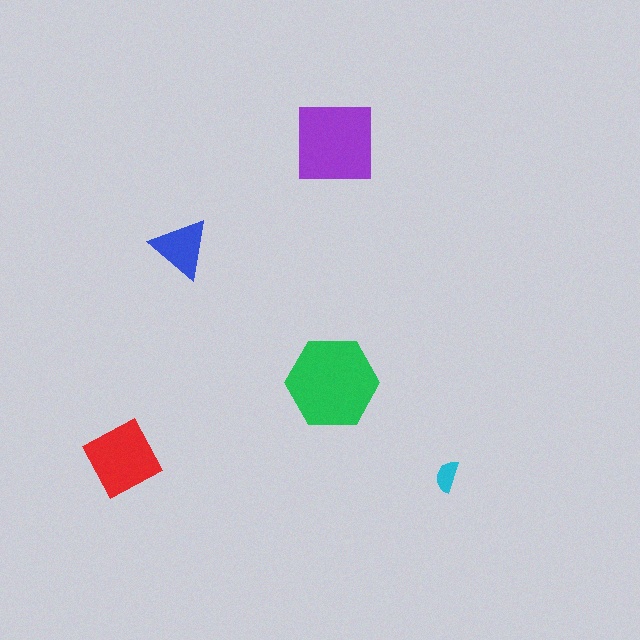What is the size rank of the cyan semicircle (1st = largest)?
5th.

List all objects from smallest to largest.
The cyan semicircle, the blue triangle, the red diamond, the purple square, the green hexagon.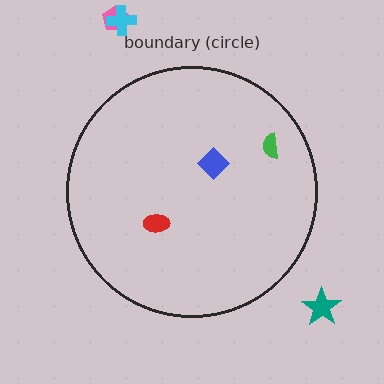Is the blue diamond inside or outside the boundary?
Inside.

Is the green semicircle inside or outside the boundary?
Inside.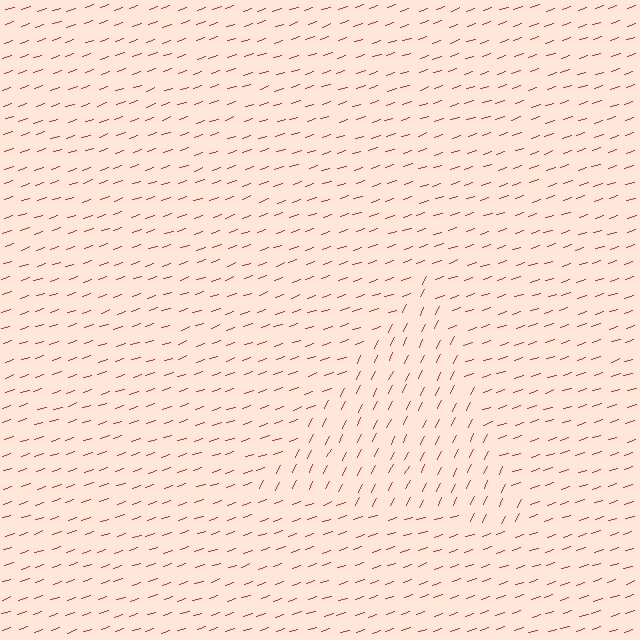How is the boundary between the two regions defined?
The boundary is defined purely by a change in line orientation (approximately 45 degrees difference). All lines are the same color and thickness.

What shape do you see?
I see a triangle.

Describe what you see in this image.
The image is filled with small red line segments. A triangle region in the image has lines oriented differently from the surrounding lines, creating a visible texture boundary.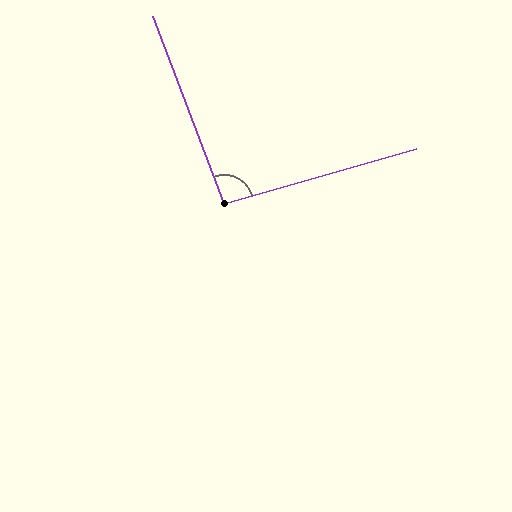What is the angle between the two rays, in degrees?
Approximately 95 degrees.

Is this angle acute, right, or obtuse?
It is approximately a right angle.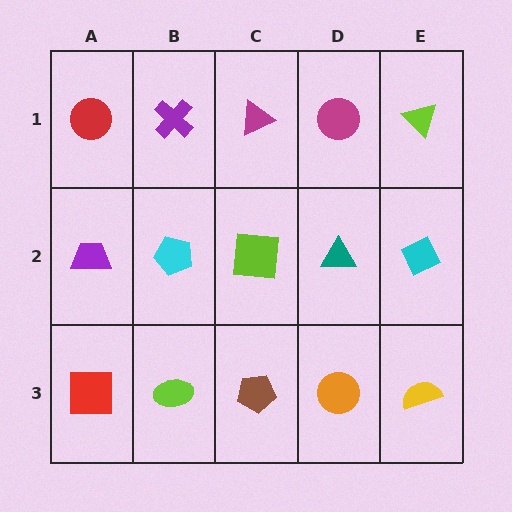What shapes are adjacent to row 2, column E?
A lime triangle (row 1, column E), a yellow semicircle (row 3, column E), a teal triangle (row 2, column D).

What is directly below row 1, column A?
A purple trapezoid.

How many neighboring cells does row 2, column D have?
4.